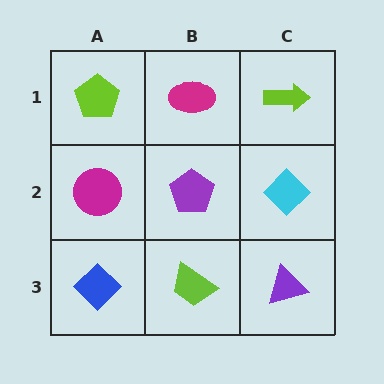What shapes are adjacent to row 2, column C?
A lime arrow (row 1, column C), a purple triangle (row 3, column C), a purple pentagon (row 2, column B).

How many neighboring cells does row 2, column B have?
4.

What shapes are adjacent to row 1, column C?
A cyan diamond (row 2, column C), a magenta ellipse (row 1, column B).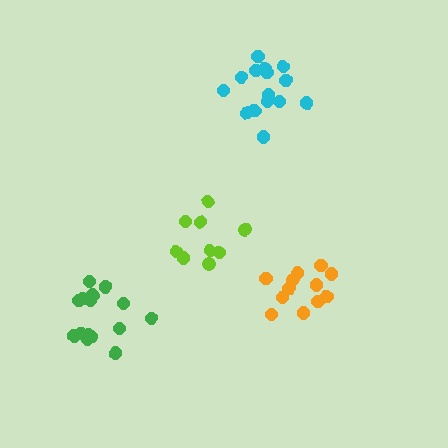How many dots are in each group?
Group 1: 15 dots, Group 2: 9 dots, Group 3: 12 dots, Group 4: 15 dots (51 total).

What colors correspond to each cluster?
The clusters are colored: green, lime, orange, cyan.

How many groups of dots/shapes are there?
There are 4 groups.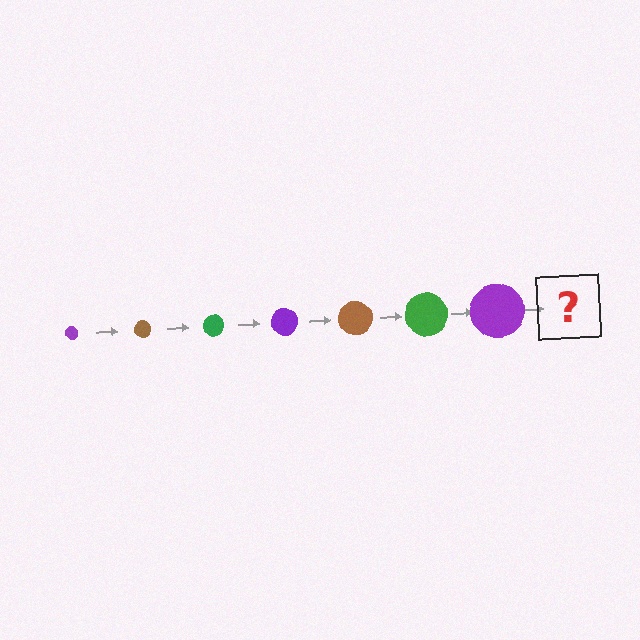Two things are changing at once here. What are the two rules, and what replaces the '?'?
The two rules are that the circle grows larger each step and the color cycles through purple, brown, and green. The '?' should be a brown circle, larger than the previous one.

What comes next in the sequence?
The next element should be a brown circle, larger than the previous one.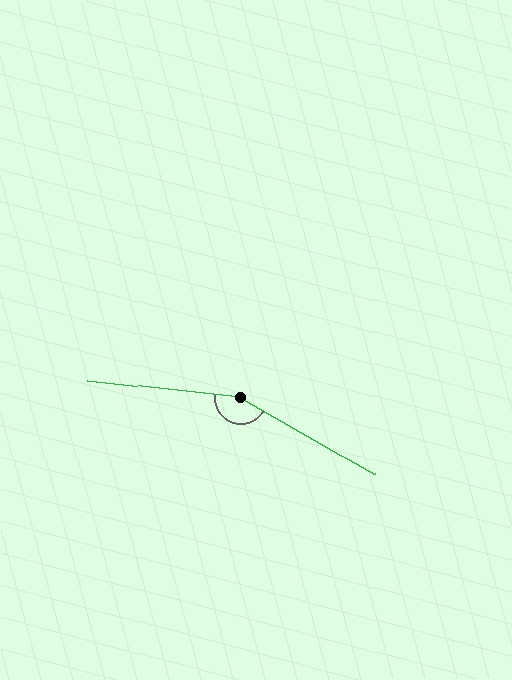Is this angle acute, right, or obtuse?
It is obtuse.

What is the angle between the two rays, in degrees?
Approximately 156 degrees.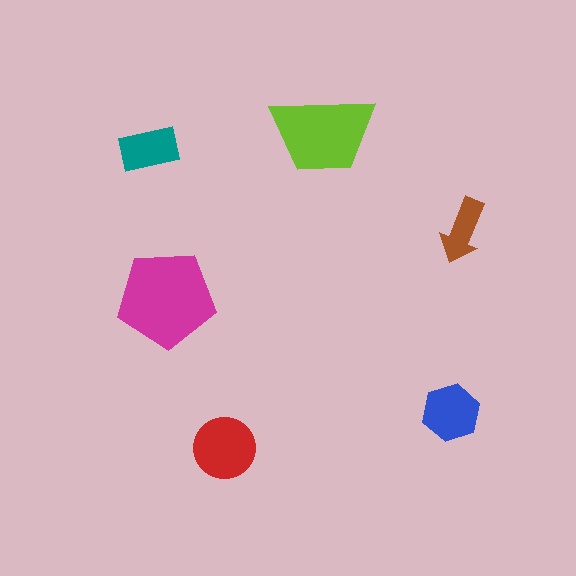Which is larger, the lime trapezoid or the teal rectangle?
The lime trapezoid.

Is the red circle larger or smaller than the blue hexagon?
Larger.